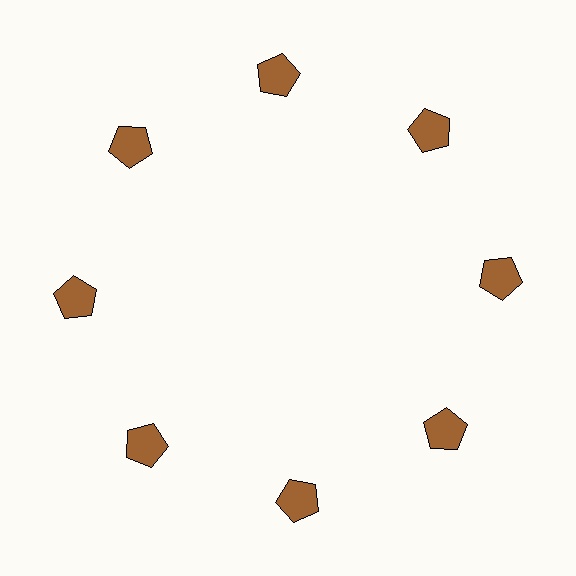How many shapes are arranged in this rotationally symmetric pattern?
There are 8 shapes, arranged in 8 groups of 1.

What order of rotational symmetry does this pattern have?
This pattern has 8-fold rotational symmetry.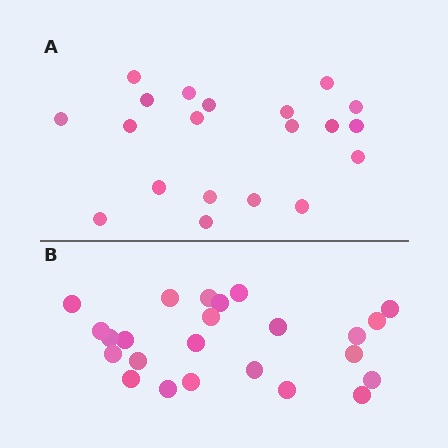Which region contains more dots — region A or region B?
Region B (the bottom region) has more dots.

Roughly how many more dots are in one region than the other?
Region B has about 4 more dots than region A.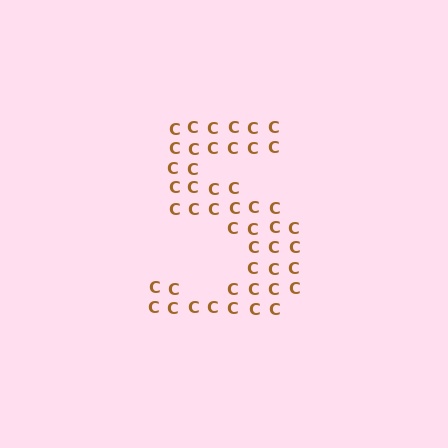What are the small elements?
The small elements are letter C's.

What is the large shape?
The large shape is the digit 5.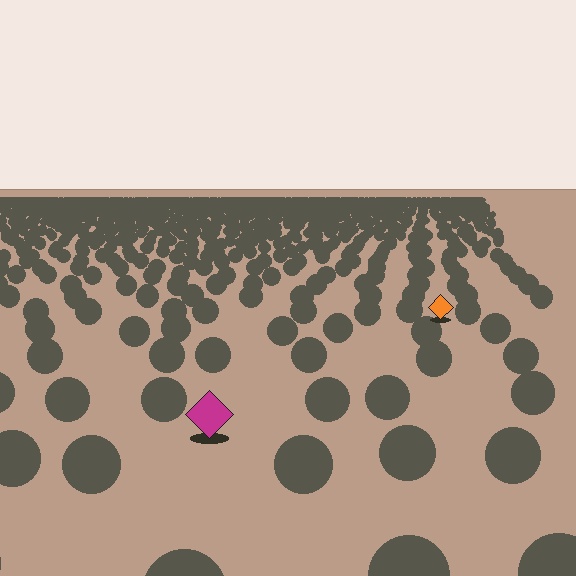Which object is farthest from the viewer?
The orange diamond is farthest from the viewer. It appears smaller and the ground texture around it is denser.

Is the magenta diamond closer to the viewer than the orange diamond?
Yes. The magenta diamond is closer — you can tell from the texture gradient: the ground texture is coarser near it.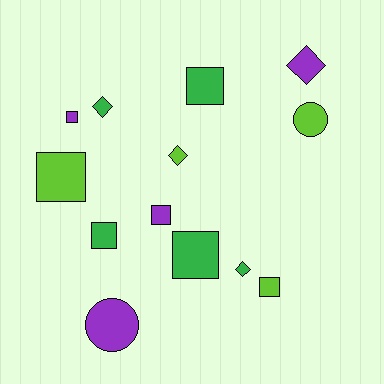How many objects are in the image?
There are 13 objects.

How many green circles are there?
There are no green circles.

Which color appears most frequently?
Green, with 5 objects.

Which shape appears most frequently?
Square, with 7 objects.